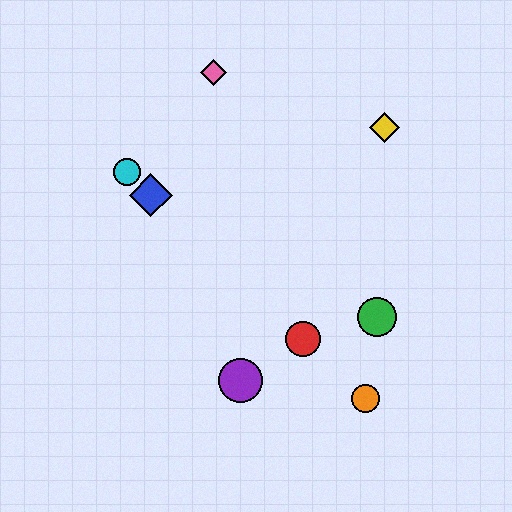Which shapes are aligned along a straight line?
The red circle, the blue diamond, the orange circle, the cyan circle are aligned along a straight line.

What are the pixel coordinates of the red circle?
The red circle is at (303, 339).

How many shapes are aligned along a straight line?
4 shapes (the red circle, the blue diamond, the orange circle, the cyan circle) are aligned along a straight line.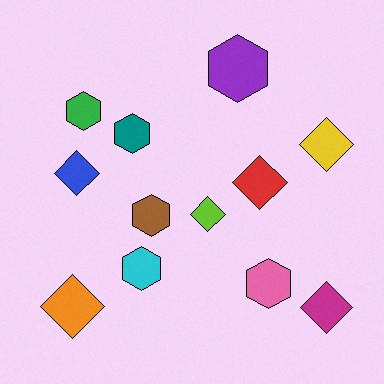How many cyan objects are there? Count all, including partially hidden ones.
There is 1 cyan object.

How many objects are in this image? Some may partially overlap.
There are 12 objects.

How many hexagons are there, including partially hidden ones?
There are 6 hexagons.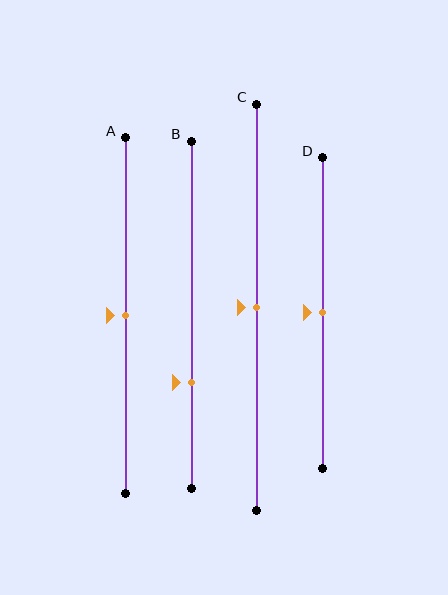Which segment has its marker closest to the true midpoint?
Segment A has its marker closest to the true midpoint.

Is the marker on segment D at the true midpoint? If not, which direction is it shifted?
Yes, the marker on segment D is at the true midpoint.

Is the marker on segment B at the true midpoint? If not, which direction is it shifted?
No, the marker on segment B is shifted downward by about 19% of the segment length.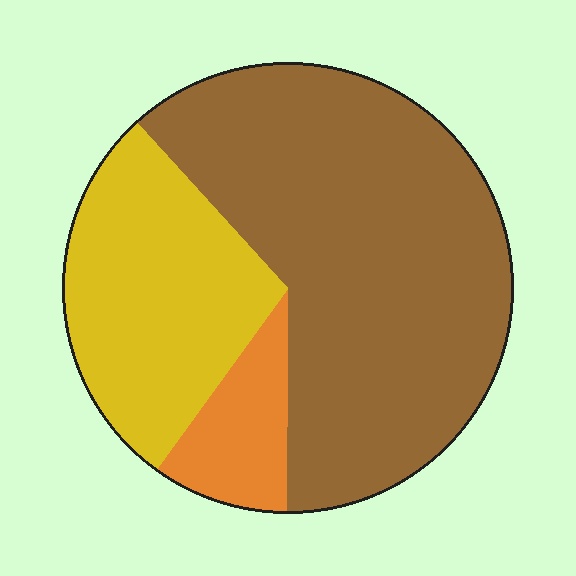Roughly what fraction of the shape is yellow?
Yellow takes up about one quarter (1/4) of the shape.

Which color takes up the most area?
Brown, at roughly 60%.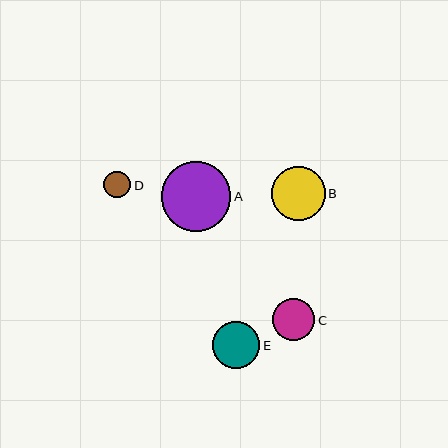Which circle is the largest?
Circle A is the largest with a size of approximately 70 pixels.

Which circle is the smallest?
Circle D is the smallest with a size of approximately 27 pixels.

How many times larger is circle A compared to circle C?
Circle A is approximately 1.6 times the size of circle C.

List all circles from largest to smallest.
From largest to smallest: A, B, E, C, D.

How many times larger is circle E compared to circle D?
Circle E is approximately 1.8 times the size of circle D.